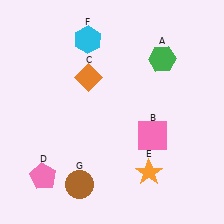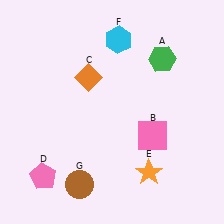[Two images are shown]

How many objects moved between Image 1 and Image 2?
1 object moved between the two images.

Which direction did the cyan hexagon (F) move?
The cyan hexagon (F) moved right.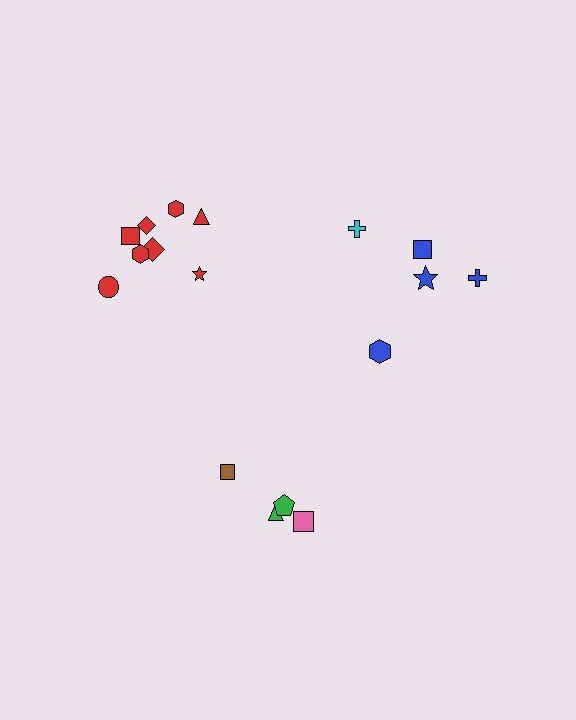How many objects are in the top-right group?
There are 5 objects.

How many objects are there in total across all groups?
There are 17 objects.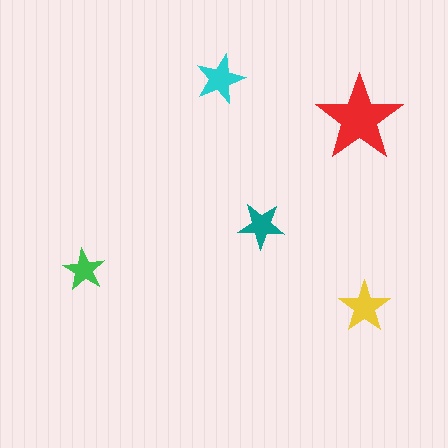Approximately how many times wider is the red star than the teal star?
About 2 times wider.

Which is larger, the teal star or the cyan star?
The cyan one.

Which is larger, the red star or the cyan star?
The red one.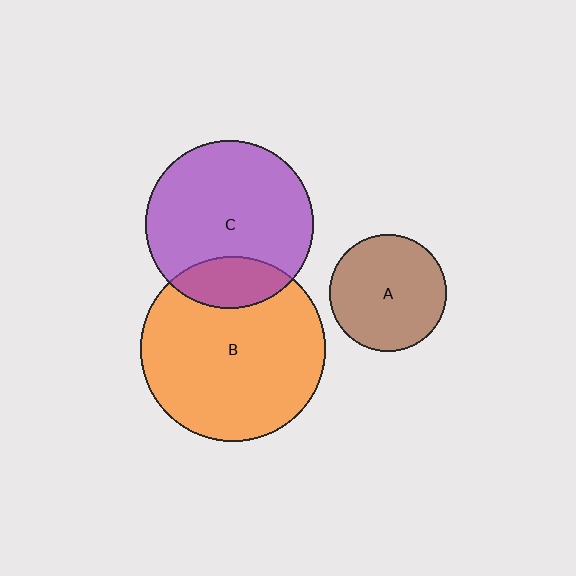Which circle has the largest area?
Circle B (orange).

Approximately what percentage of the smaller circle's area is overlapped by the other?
Approximately 20%.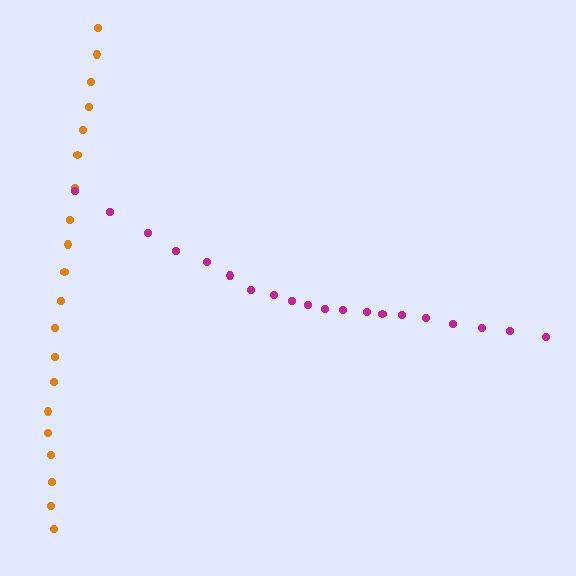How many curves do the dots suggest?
There are 2 distinct paths.